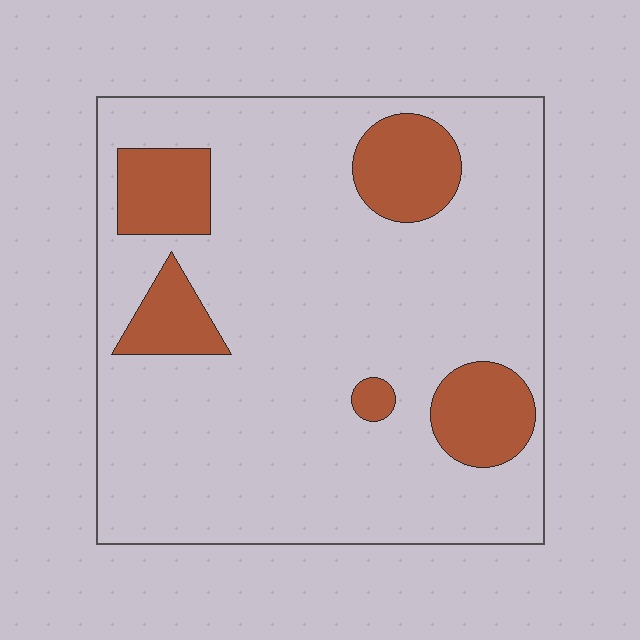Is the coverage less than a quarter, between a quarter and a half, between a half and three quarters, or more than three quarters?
Less than a quarter.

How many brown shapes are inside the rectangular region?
5.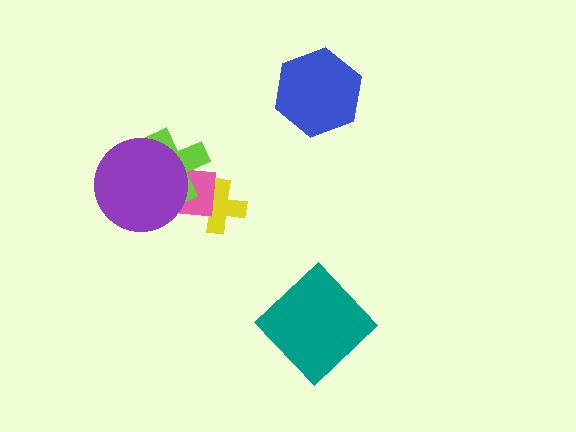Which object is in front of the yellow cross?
The pink rectangle is in front of the yellow cross.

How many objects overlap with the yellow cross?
1 object overlaps with the yellow cross.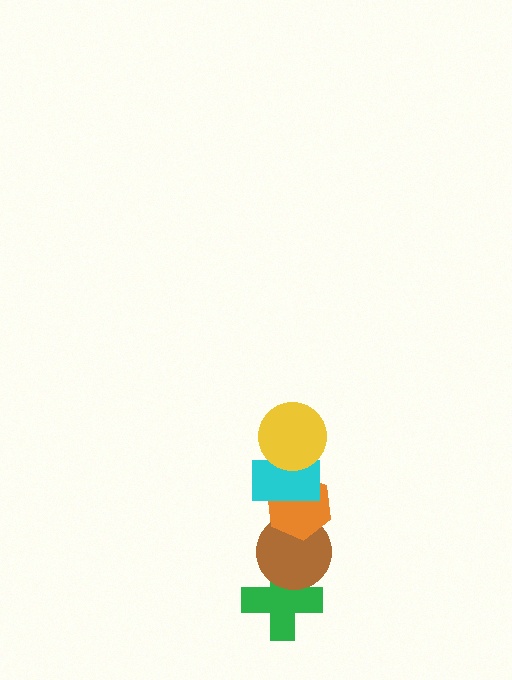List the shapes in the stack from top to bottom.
From top to bottom: the yellow circle, the cyan rectangle, the orange hexagon, the brown circle, the green cross.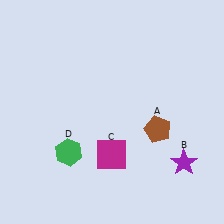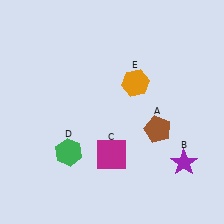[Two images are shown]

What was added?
An orange hexagon (E) was added in Image 2.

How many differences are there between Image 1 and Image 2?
There is 1 difference between the two images.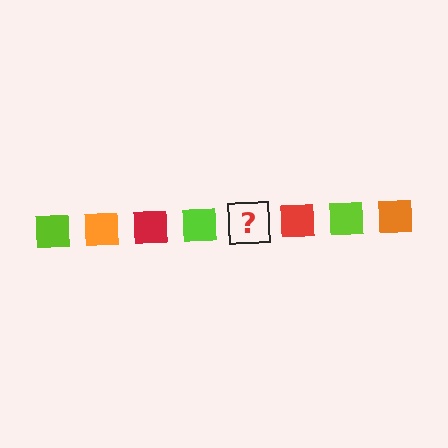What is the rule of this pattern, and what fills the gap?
The rule is that the pattern cycles through lime, orange, red squares. The gap should be filled with an orange square.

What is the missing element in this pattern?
The missing element is an orange square.